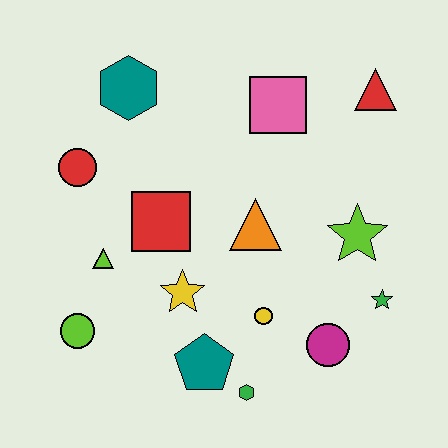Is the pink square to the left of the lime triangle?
No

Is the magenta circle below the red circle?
Yes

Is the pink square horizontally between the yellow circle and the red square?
No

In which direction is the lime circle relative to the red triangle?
The lime circle is to the left of the red triangle.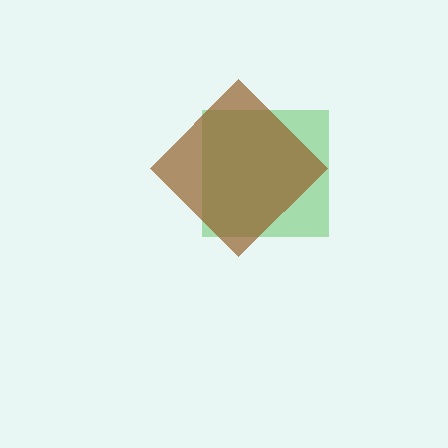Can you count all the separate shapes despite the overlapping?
Yes, there are 2 separate shapes.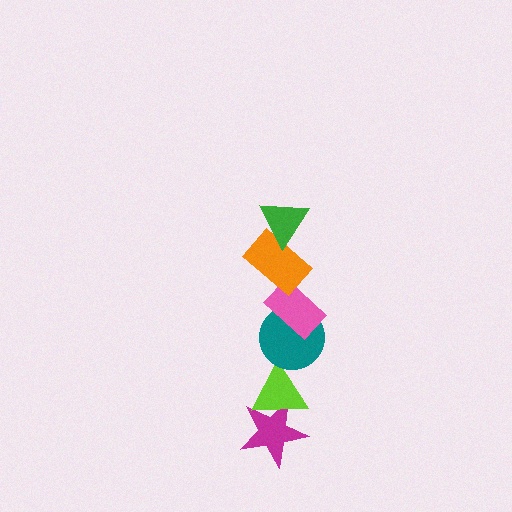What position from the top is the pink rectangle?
The pink rectangle is 3rd from the top.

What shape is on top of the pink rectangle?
The orange rectangle is on top of the pink rectangle.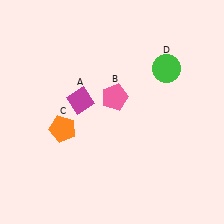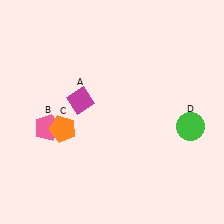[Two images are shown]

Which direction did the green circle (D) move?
The green circle (D) moved down.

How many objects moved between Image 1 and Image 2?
2 objects moved between the two images.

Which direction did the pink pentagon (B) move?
The pink pentagon (B) moved left.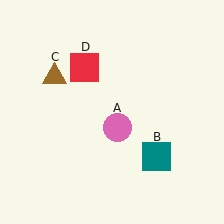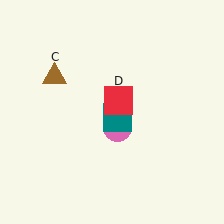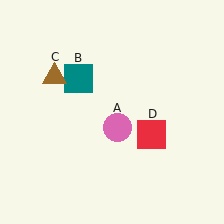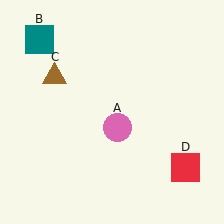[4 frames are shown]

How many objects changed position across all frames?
2 objects changed position: teal square (object B), red square (object D).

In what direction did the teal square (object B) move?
The teal square (object B) moved up and to the left.